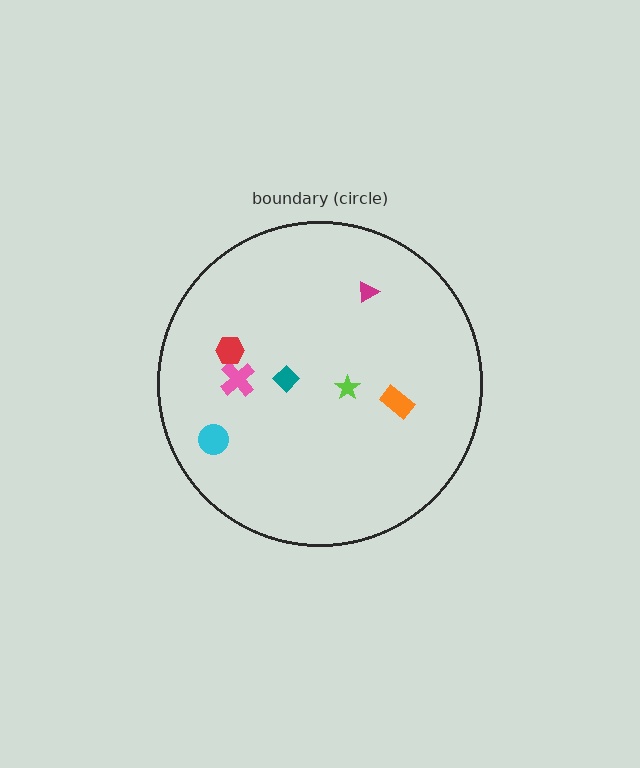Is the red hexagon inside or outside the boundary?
Inside.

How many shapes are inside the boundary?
7 inside, 0 outside.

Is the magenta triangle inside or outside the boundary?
Inside.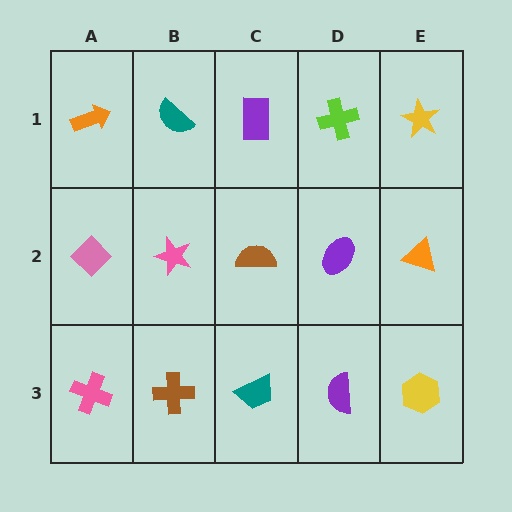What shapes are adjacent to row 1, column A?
A pink diamond (row 2, column A), a teal semicircle (row 1, column B).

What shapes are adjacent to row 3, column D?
A purple ellipse (row 2, column D), a teal trapezoid (row 3, column C), a yellow hexagon (row 3, column E).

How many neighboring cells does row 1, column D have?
3.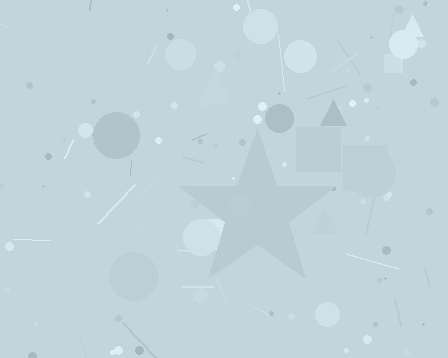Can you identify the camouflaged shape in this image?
The camouflaged shape is a star.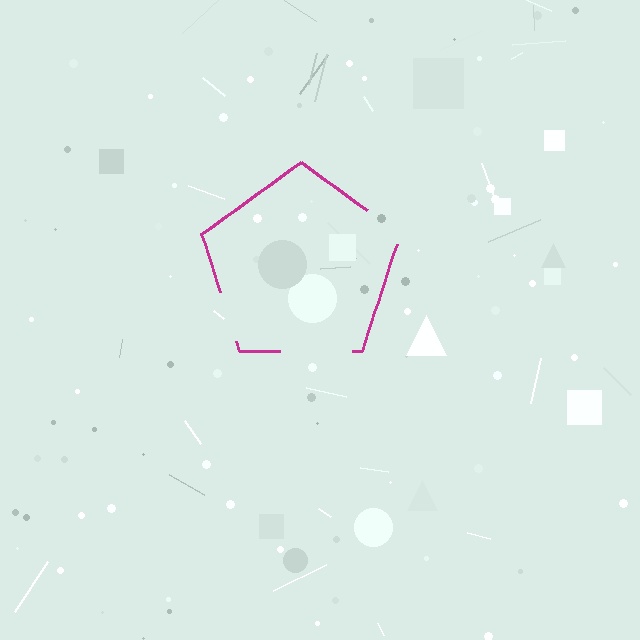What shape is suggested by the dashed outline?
The dashed outline suggests a pentagon.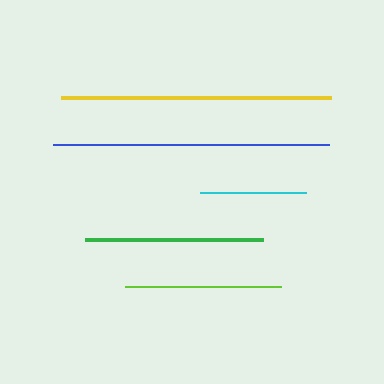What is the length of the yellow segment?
The yellow segment is approximately 270 pixels long.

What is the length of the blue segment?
The blue segment is approximately 276 pixels long.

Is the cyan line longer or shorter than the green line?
The green line is longer than the cyan line.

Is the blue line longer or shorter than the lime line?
The blue line is longer than the lime line.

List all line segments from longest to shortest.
From longest to shortest: blue, yellow, green, lime, cyan.